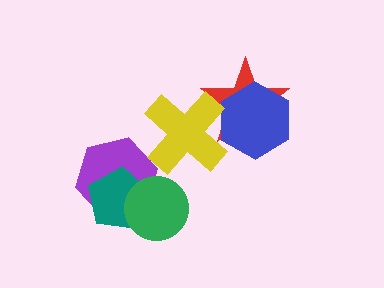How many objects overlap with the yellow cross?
2 objects overlap with the yellow cross.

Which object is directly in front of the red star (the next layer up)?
The blue hexagon is directly in front of the red star.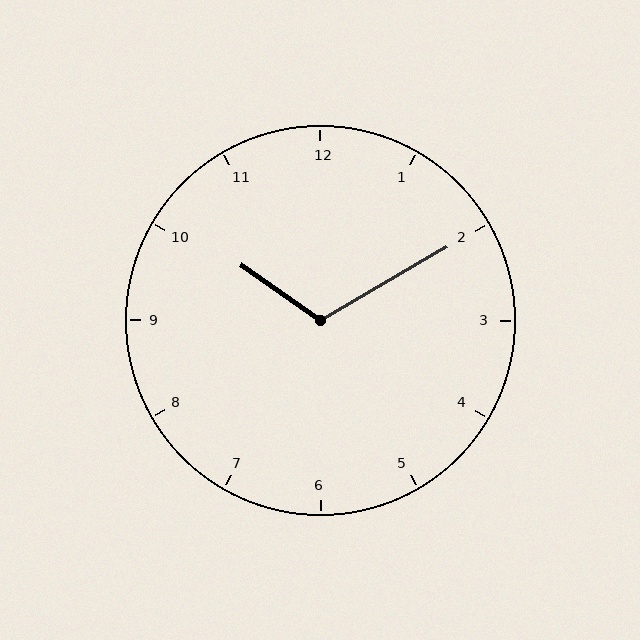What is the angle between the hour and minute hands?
Approximately 115 degrees.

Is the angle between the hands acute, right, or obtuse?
It is obtuse.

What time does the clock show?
10:10.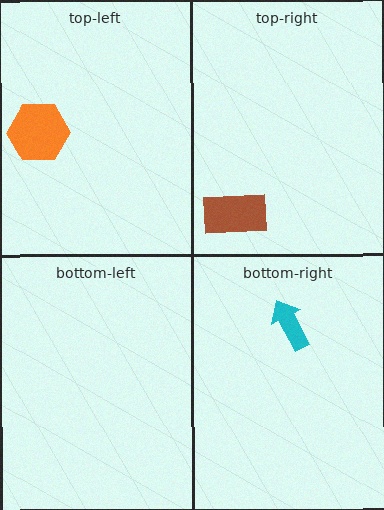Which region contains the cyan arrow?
The bottom-right region.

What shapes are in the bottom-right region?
The cyan arrow.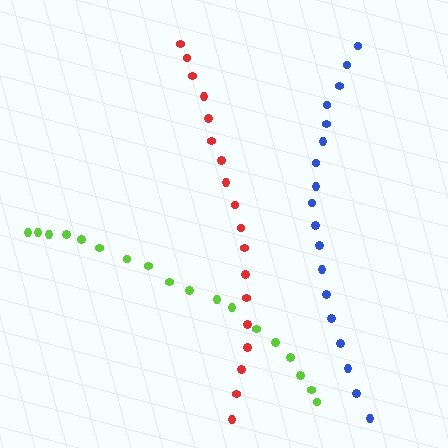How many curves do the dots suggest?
There are 3 distinct paths.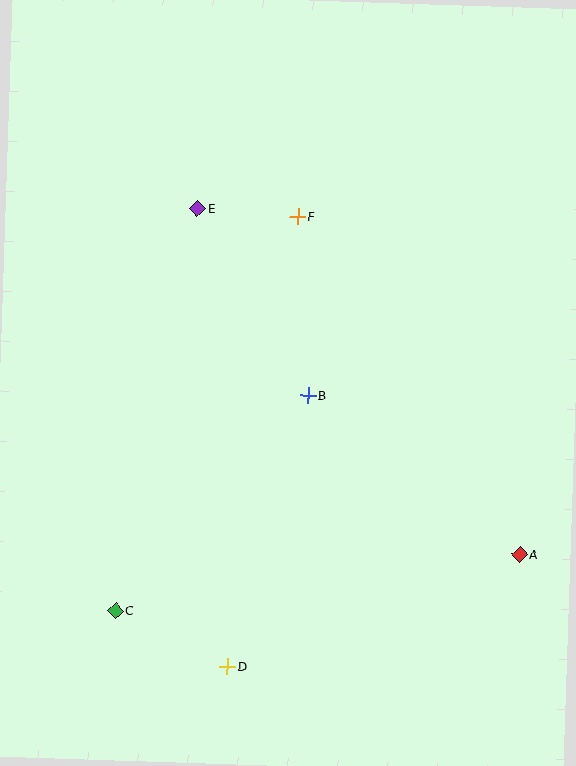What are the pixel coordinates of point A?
Point A is at (520, 554).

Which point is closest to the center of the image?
Point B at (308, 396) is closest to the center.